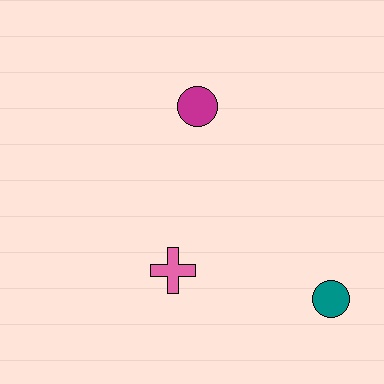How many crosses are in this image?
There is 1 cross.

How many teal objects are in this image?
There is 1 teal object.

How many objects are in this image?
There are 3 objects.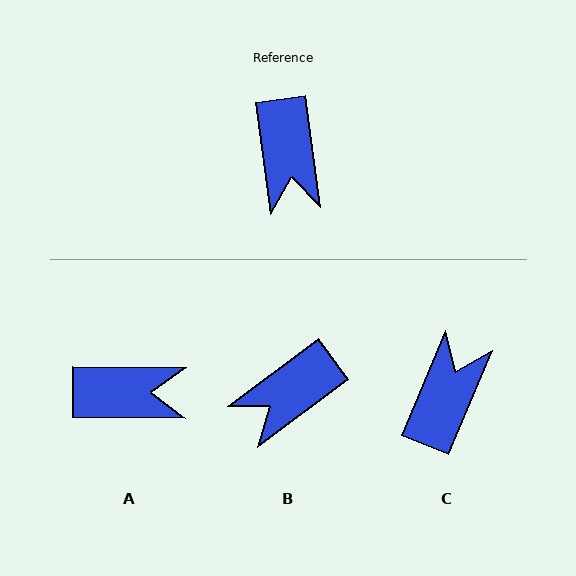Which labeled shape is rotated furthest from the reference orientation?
C, about 149 degrees away.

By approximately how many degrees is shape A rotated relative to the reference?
Approximately 82 degrees counter-clockwise.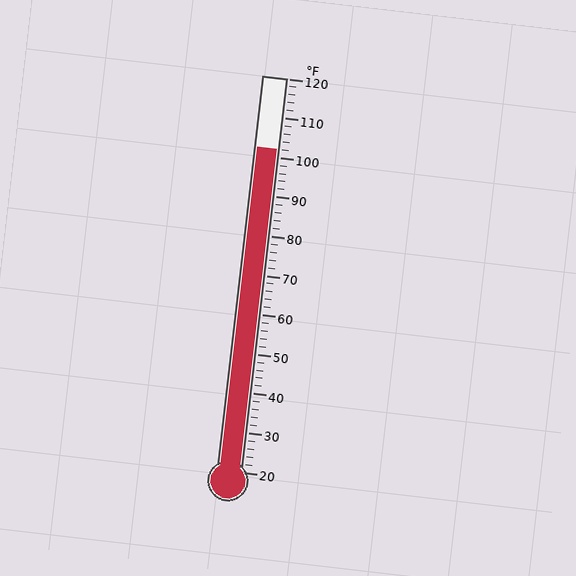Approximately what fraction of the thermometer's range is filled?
The thermometer is filled to approximately 80% of its range.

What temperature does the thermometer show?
The thermometer shows approximately 102°F.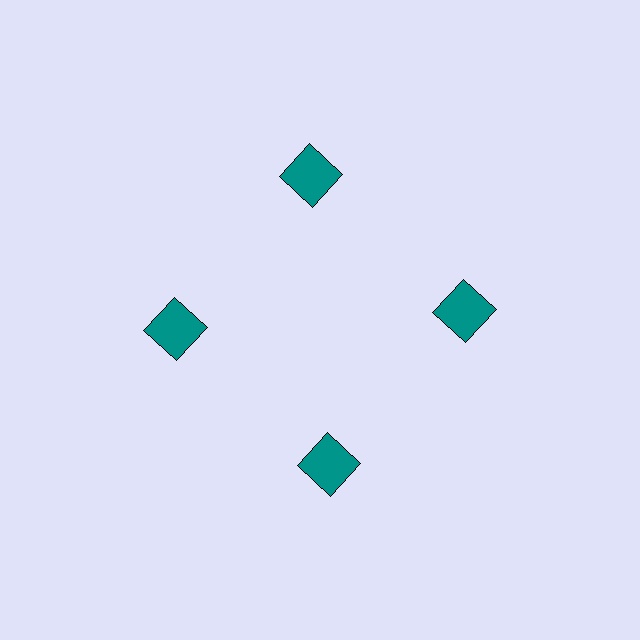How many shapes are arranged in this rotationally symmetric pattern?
There are 4 shapes, arranged in 4 groups of 1.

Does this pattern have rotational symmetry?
Yes, this pattern has 4-fold rotational symmetry. It looks the same after rotating 90 degrees around the center.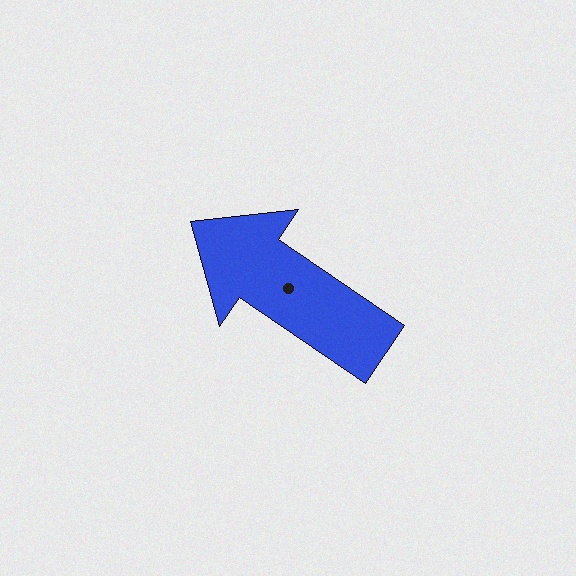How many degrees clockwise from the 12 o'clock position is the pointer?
Approximately 304 degrees.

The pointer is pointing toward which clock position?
Roughly 10 o'clock.